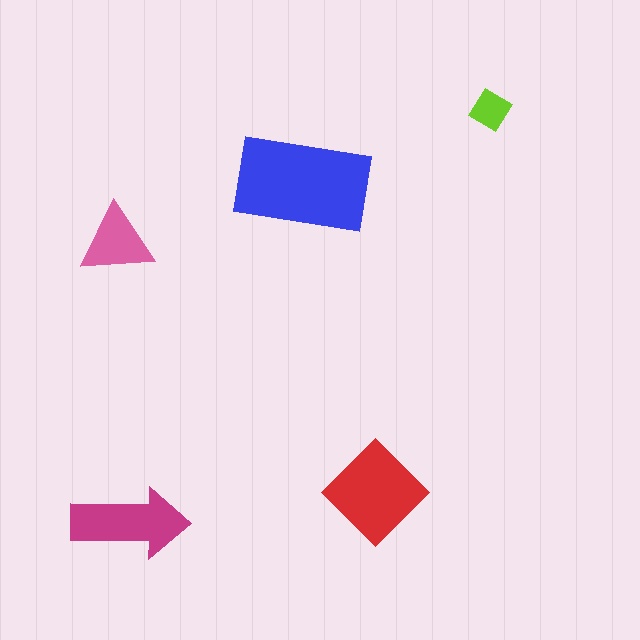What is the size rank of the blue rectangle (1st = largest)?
1st.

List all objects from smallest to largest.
The lime diamond, the pink triangle, the magenta arrow, the red diamond, the blue rectangle.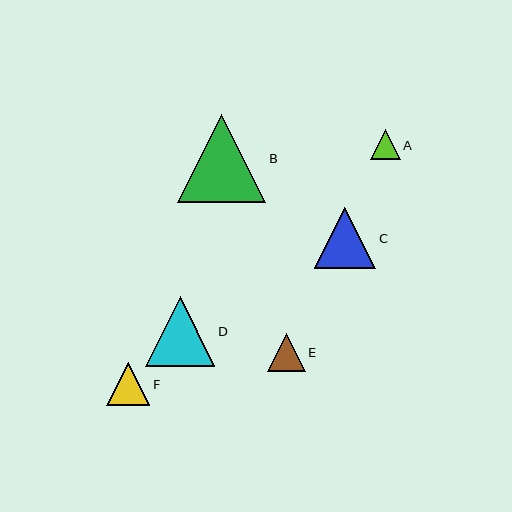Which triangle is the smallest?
Triangle A is the smallest with a size of approximately 30 pixels.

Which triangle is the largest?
Triangle B is the largest with a size of approximately 88 pixels.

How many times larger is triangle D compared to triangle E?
Triangle D is approximately 1.8 times the size of triangle E.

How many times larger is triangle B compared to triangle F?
Triangle B is approximately 2.0 times the size of triangle F.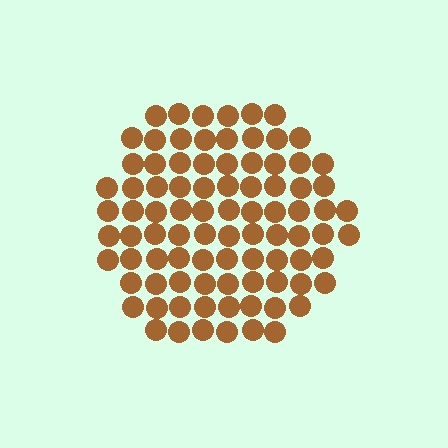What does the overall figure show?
The overall figure shows a circle.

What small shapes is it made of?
It is made of small circles.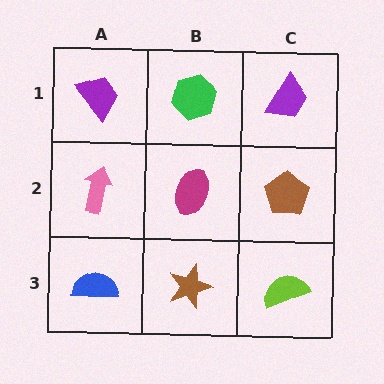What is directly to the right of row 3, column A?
A brown star.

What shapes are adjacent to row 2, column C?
A purple trapezoid (row 1, column C), a lime semicircle (row 3, column C), a magenta ellipse (row 2, column B).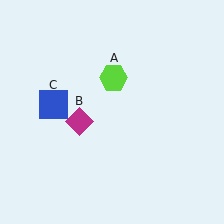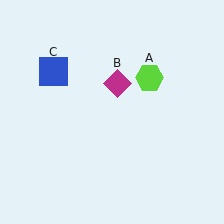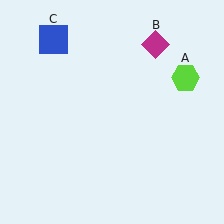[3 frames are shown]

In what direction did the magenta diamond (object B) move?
The magenta diamond (object B) moved up and to the right.